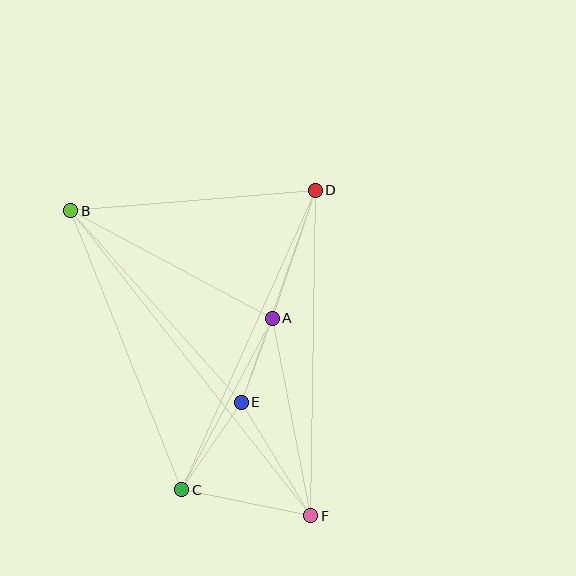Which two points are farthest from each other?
Points B and F are farthest from each other.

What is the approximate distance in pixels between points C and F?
The distance between C and F is approximately 132 pixels.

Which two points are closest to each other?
Points A and E are closest to each other.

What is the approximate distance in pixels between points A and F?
The distance between A and F is approximately 202 pixels.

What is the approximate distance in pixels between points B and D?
The distance between B and D is approximately 246 pixels.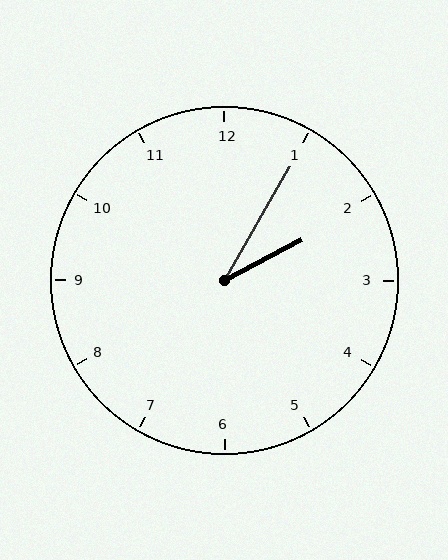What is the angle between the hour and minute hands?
Approximately 32 degrees.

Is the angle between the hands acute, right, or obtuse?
It is acute.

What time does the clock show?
2:05.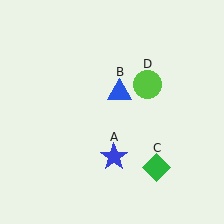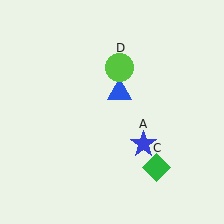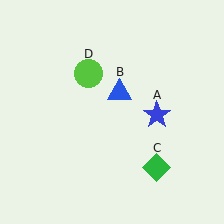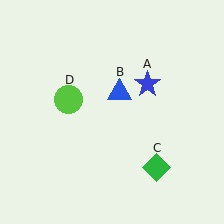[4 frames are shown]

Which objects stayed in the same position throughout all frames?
Blue triangle (object B) and green diamond (object C) remained stationary.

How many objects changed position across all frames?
2 objects changed position: blue star (object A), lime circle (object D).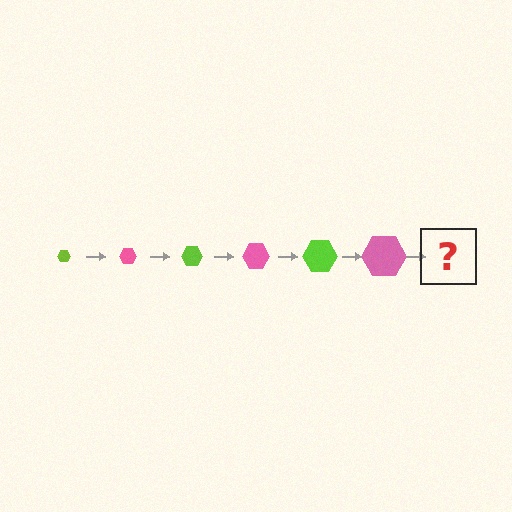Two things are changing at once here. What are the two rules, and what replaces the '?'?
The two rules are that the hexagon grows larger each step and the color cycles through lime and pink. The '?' should be a lime hexagon, larger than the previous one.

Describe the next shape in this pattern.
It should be a lime hexagon, larger than the previous one.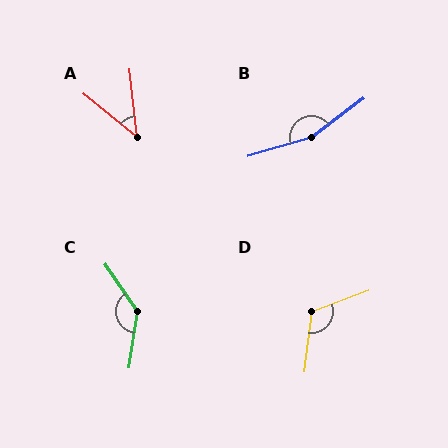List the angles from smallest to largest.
A (45°), D (117°), C (136°), B (159°).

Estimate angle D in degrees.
Approximately 117 degrees.